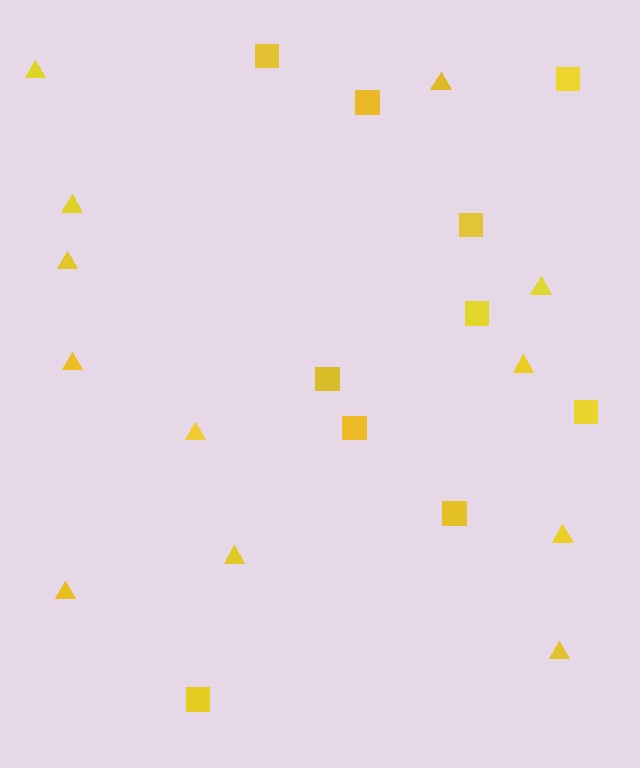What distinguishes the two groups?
There are 2 groups: one group of triangles (12) and one group of squares (10).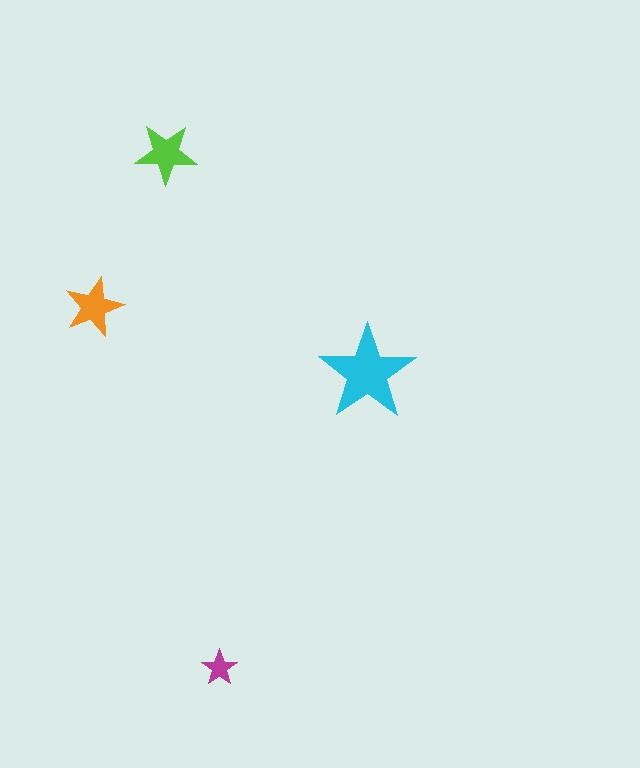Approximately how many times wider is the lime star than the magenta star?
About 1.5 times wider.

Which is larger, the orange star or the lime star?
The lime one.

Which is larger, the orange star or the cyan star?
The cyan one.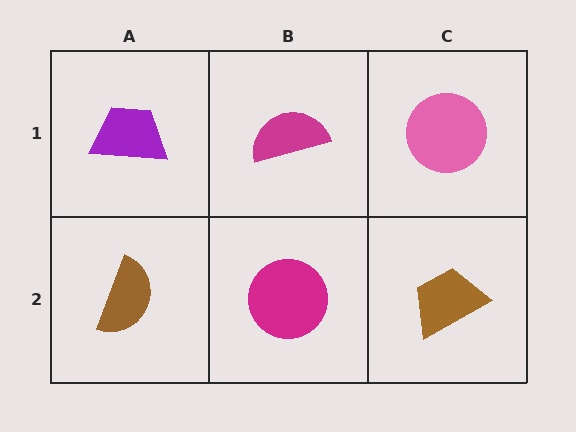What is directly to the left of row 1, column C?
A magenta semicircle.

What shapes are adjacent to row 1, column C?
A brown trapezoid (row 2, column C), a magenta semicircle (row 1, column B).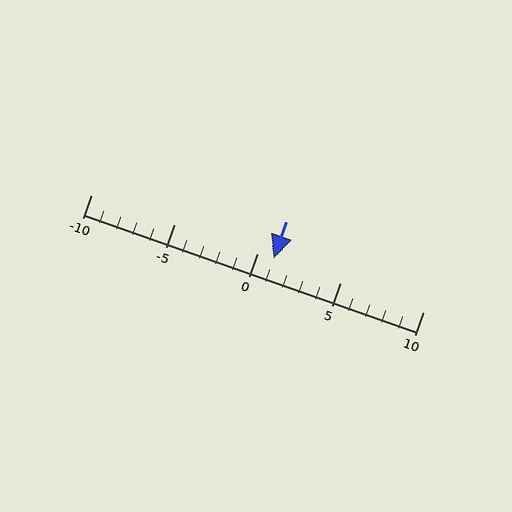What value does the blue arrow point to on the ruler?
The blue arrow points to approximately 1.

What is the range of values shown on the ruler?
The ruler shows values from -10 to 10.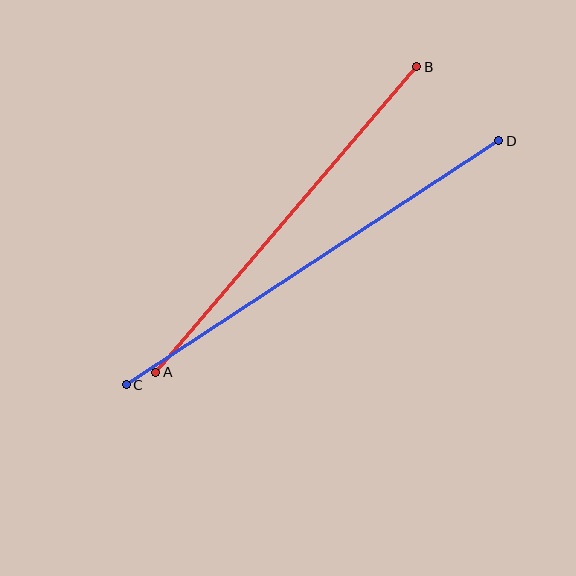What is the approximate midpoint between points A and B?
The midpoint is at approximately (286, 220) pixels.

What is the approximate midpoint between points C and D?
The midpoint is at approximately (312, 263) pixels.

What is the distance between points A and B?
The distance is approximately 401 pixels.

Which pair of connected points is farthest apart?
Points C and D are farthest apart.